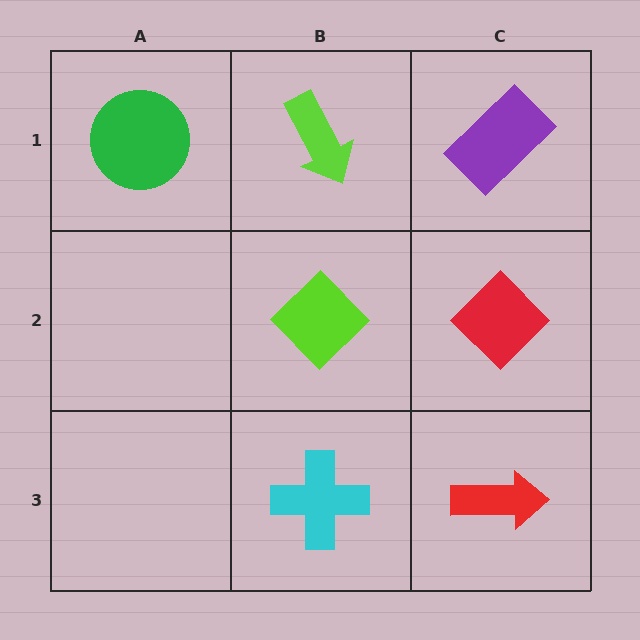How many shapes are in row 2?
2 shapes.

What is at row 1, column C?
A purple rectangle.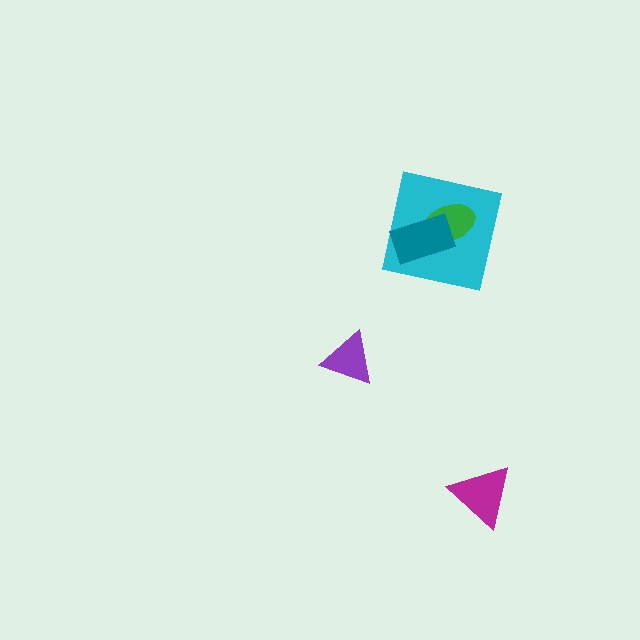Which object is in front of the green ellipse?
The teal rectangle is in front of the green ellipse.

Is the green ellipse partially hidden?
Yes, it is partially covered by another shape.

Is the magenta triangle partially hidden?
No, no other shape covers it.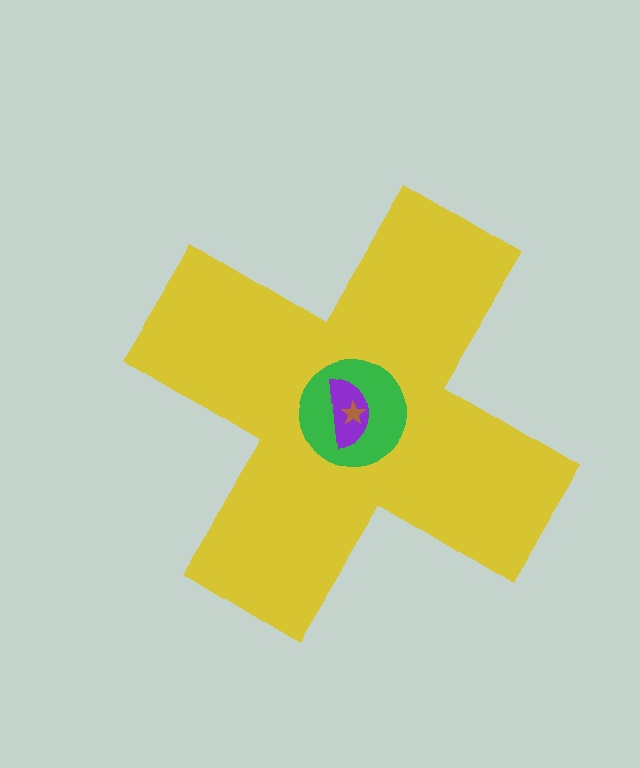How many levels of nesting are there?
4.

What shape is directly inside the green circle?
The purple semicircle.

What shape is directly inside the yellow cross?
The green circle.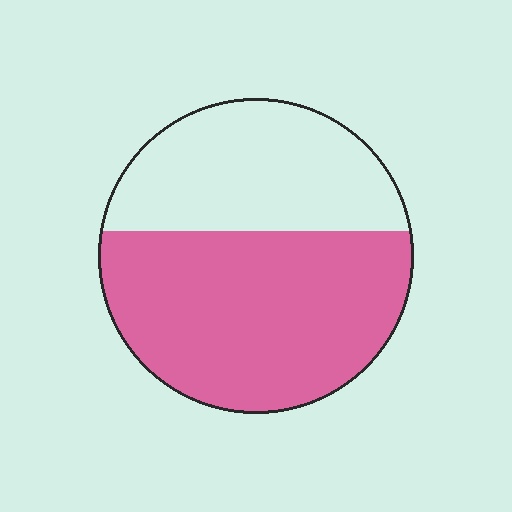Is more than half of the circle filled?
Yes.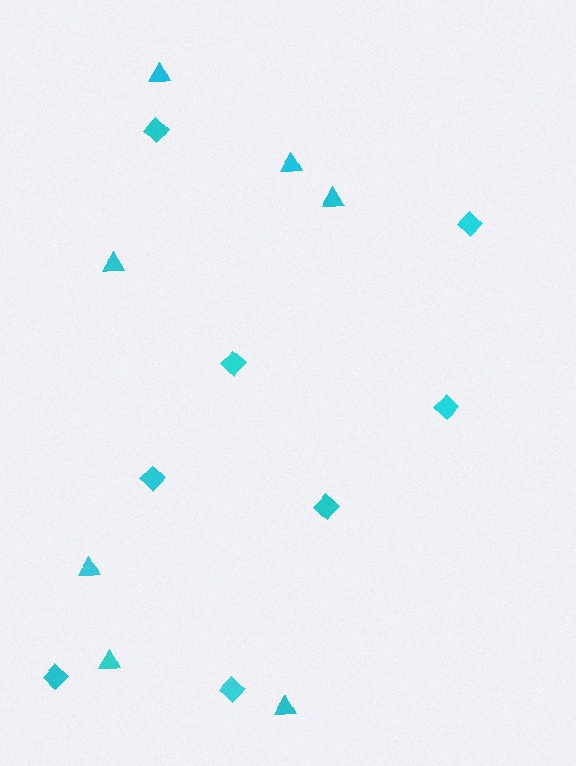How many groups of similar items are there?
There are 2 groups: one group of diamonds (8) and one group of triangles (7).